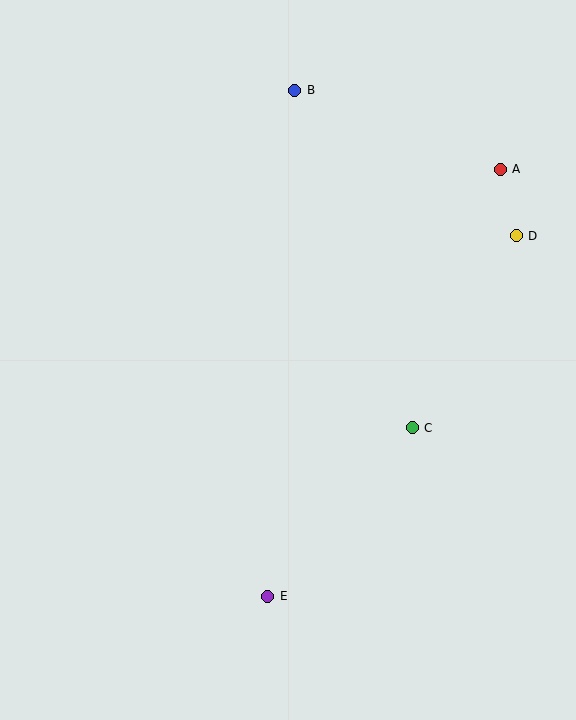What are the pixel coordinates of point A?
Point A is at (500, 169).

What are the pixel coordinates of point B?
Point B is at (295, 90).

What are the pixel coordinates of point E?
Point E is at (268, 596).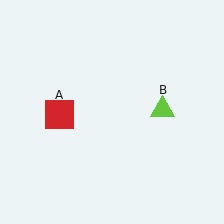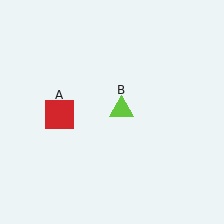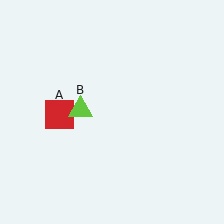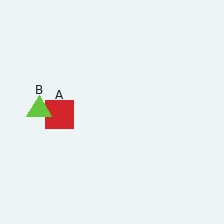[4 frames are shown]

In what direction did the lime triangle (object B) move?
The lime triangle (object B) moved left.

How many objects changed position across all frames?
1 object changed position: lime triangle (object B).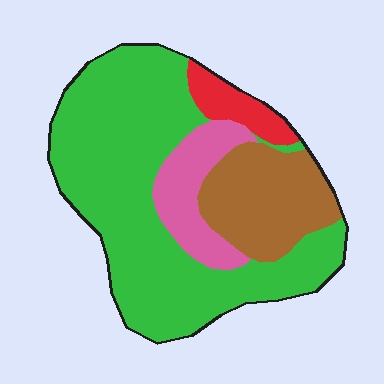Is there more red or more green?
Green.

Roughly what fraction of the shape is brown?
Brown covers about 20% of the shape.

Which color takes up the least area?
Red, at roughly 5%.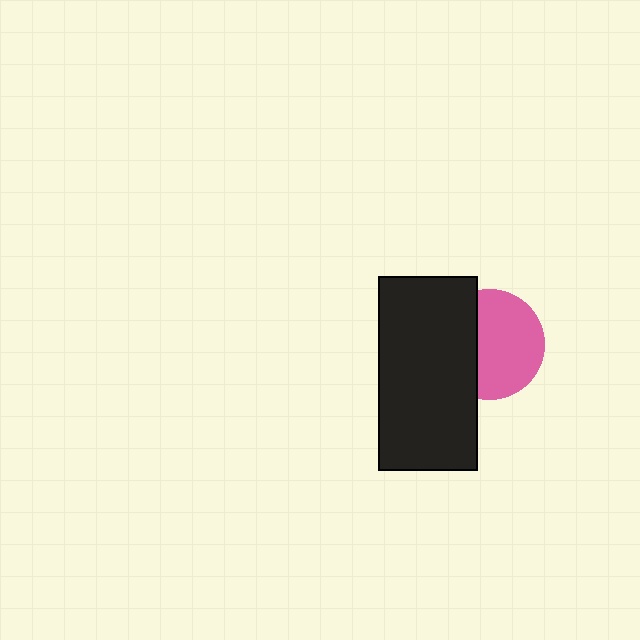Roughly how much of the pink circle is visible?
About half of it is visible (roughly 64%).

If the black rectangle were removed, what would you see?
You would see the complete pink circle.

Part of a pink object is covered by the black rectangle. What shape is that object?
It is a circle.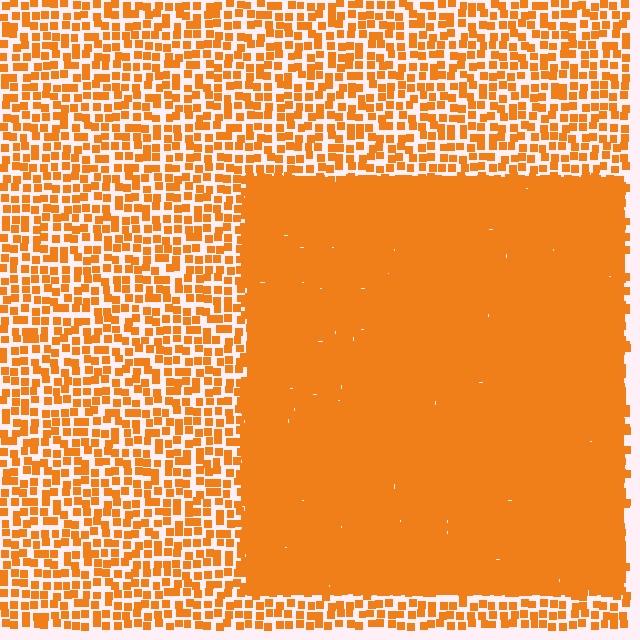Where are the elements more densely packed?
The elements are more densely packed inside the rectangle boundary.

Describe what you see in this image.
The image contains small orange elements arranged at two different densities. A rectangle-shaped region is visible where the elements are more densely packed than the surrounding area.